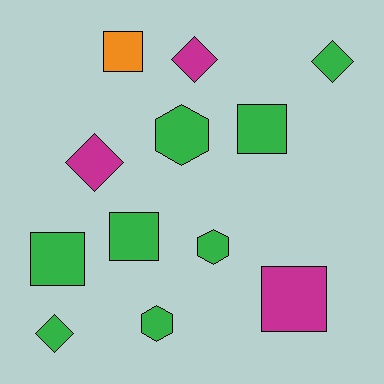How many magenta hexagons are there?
There are no magenta hexagons.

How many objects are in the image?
There are 12 objects.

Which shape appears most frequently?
Square, with 5 objects.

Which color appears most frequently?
Green, with 8 objects.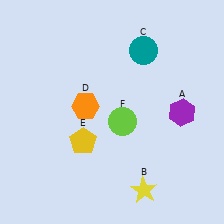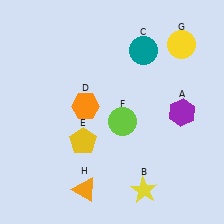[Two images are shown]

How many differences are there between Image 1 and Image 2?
There are 2 differences between the two images.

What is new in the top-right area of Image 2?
A yellow circle (G) was added in the top-right area of Image 2.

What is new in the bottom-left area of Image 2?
An orange triangle (H) was added in the bottom-left area of Image 2.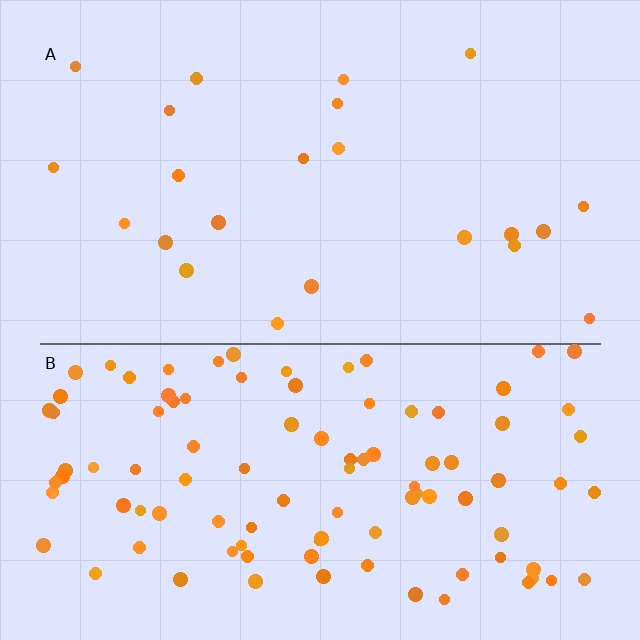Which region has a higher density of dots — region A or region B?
B (the bottom).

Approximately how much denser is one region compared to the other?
Approximately 4.5× — region B over region A.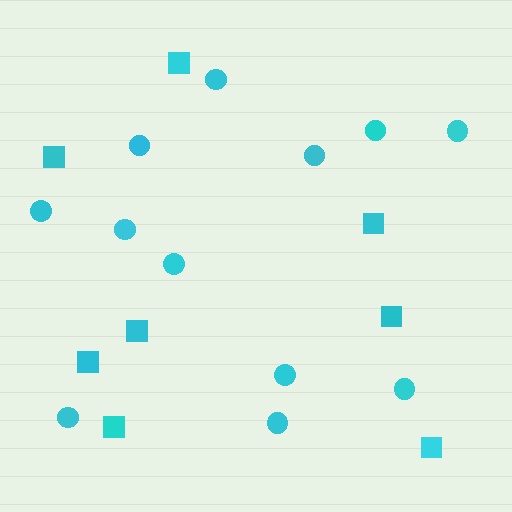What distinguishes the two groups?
There are 2 groups: one group of squares (8) and one group of circles (12).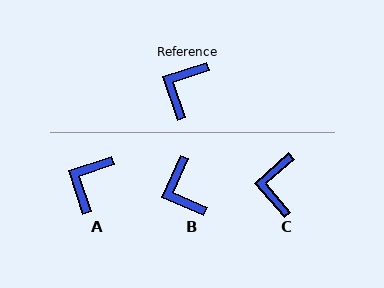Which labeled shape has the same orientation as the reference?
A.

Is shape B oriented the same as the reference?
No, it is off by about 48 degrees.